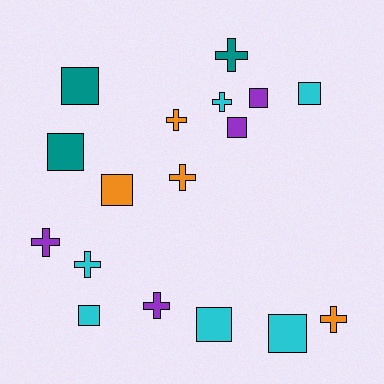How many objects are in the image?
There are 17 objects.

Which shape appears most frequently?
Square, with 9 objects.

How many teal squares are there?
There are 2 teal squares.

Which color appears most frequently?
Cyan, with 6 objects.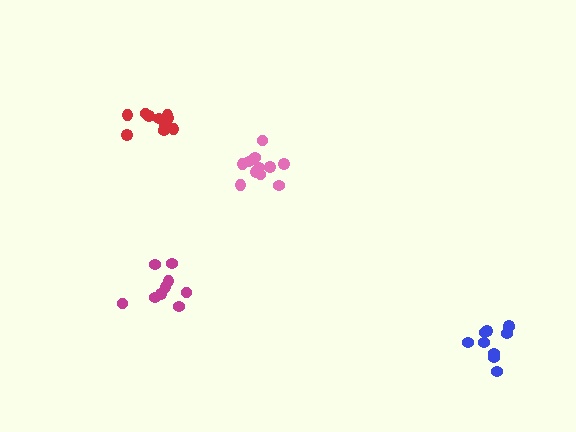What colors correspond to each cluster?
The clusters are colored: magenta, pink, blue, red.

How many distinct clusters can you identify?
There are 4 distinct clusters.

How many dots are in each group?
Group 1: 9 dots, Group 2: 11 dots, Group 3: 10 dots, Group 4: 10 dots (40 total).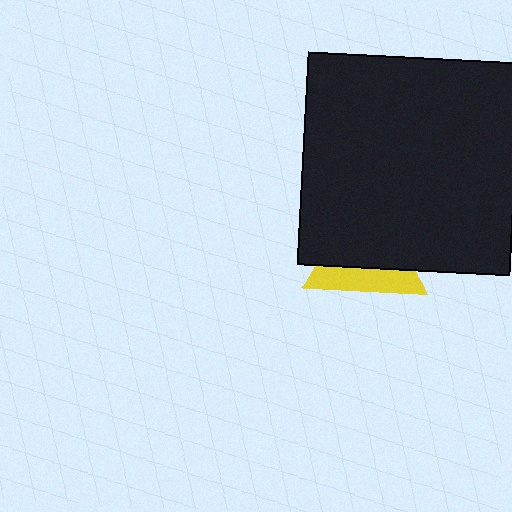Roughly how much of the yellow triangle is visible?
A small part of it is visible (roughly 36%).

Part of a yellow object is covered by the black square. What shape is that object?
It is a triangle.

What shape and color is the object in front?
The object in front is a black square.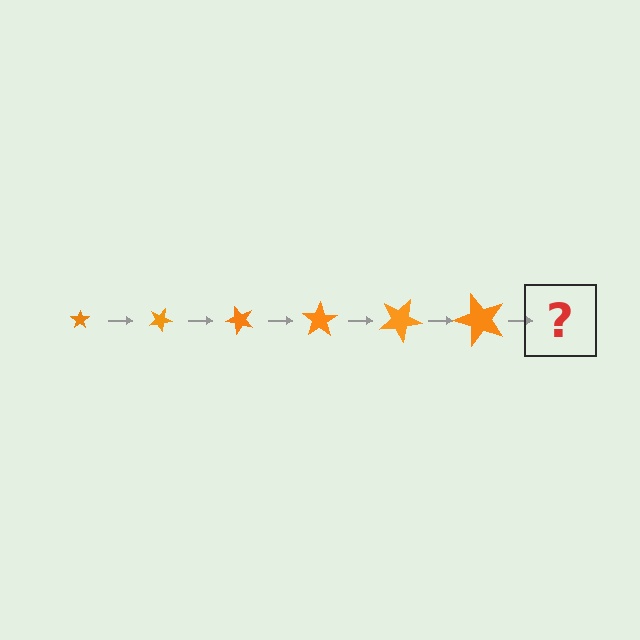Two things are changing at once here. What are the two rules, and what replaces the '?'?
The two rules are that the star grows larger each step and it rotates 25 degrees each step. The '?' should be a star, larger than the previous one and rotated 150 degrees from the start.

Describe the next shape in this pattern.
It should be a star, larger than the previous one and rotated 150 degrees from the start.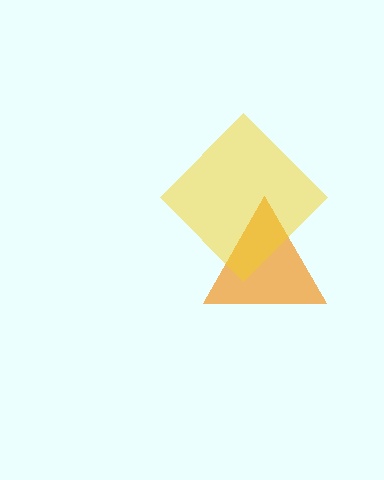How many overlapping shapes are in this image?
There are 2 overlapping shapes in the image.